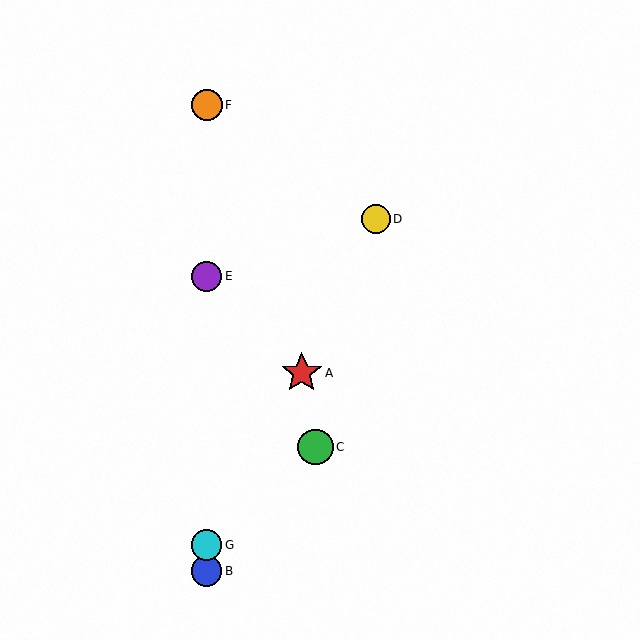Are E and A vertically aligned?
No, E is at x≈207 and A is at x≈302.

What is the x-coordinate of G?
Object G is at x≈207.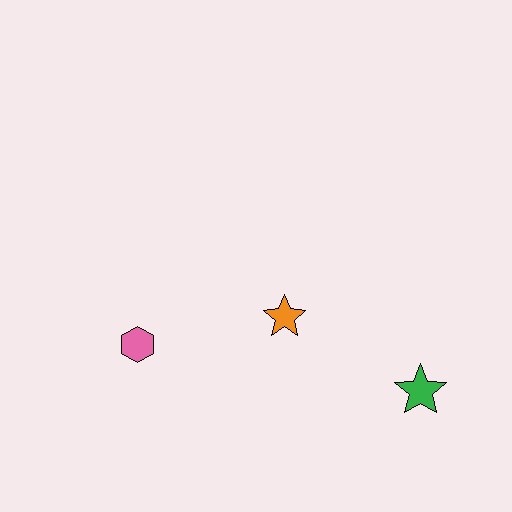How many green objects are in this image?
There is 1 green object.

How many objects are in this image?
There are 3 objects.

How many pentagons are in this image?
There are no pentagons.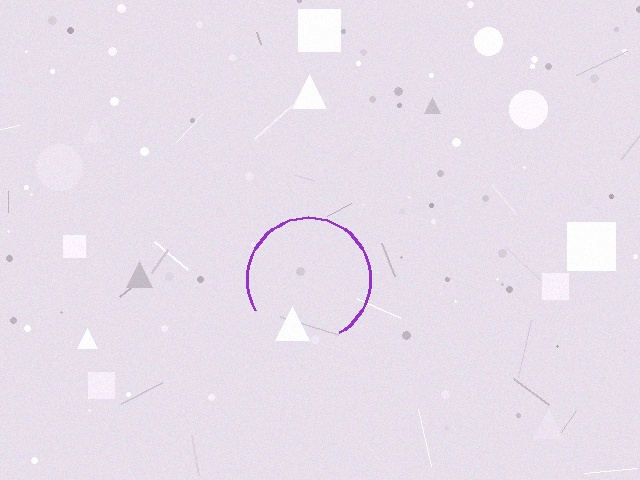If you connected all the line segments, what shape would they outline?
They would outline a circle.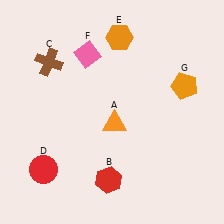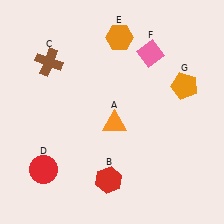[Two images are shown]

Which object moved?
The pink diamond (F) moved right.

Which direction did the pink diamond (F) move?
The pink diamond (F) moved right.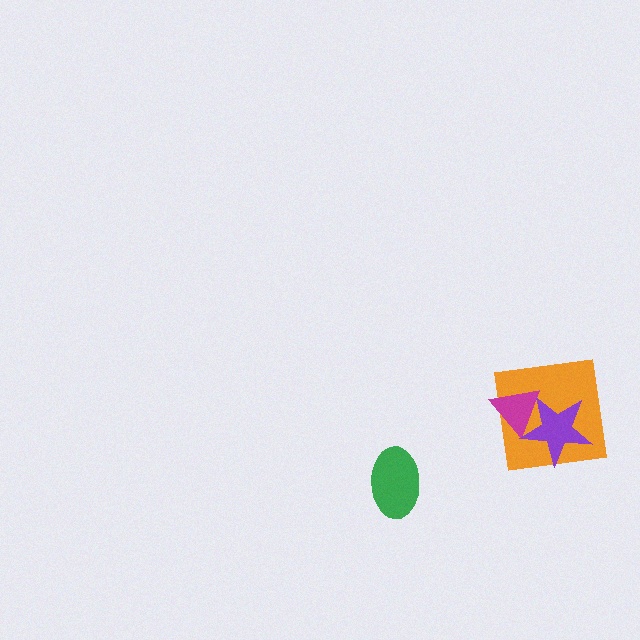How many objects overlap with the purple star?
2 objects overlap with the purple star.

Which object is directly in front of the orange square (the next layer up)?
The magenta triangle is directly in front of the orange square.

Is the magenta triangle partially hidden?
Yes, it is partially covered by another shape.